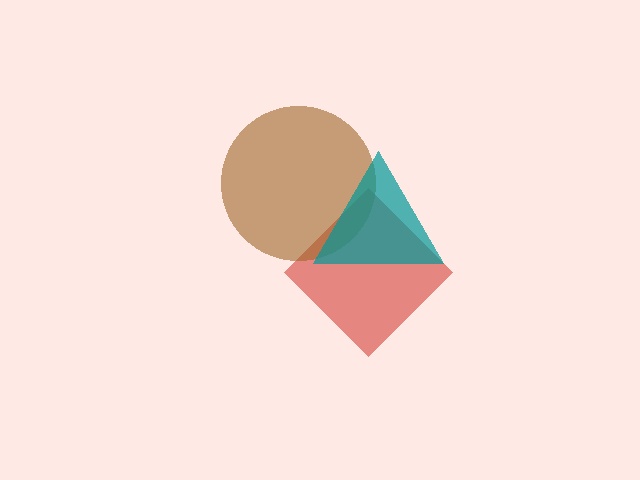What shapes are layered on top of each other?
The layered shapes are: a red diamond, a brown circle, a teal triangle.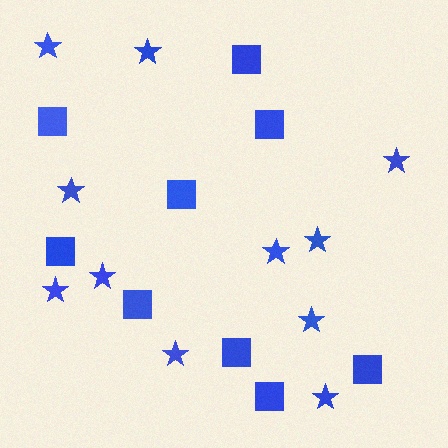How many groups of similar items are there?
There are 2 groups: one group of stars (11) and one group of squares (9).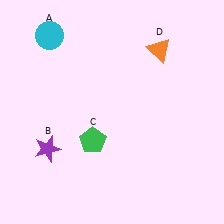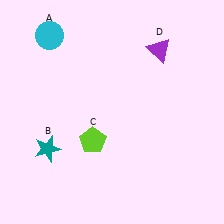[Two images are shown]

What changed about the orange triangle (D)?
In Image 1, D is orange. In Image 2, it changed to purple.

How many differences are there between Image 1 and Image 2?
There are 3 differences between the two images.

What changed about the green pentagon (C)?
In Image 1, C is green. In Image 2, it changed to lime.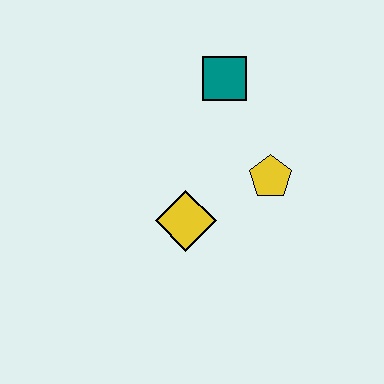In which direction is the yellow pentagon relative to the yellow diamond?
The yellow pentagon is to the right of the yellow diamond.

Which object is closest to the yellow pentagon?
The yellow diamond is closest to the yellow pentagon.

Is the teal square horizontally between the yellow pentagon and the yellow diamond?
Yes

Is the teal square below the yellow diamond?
No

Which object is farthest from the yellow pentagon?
The teal square is farthest from the yellow pentagon.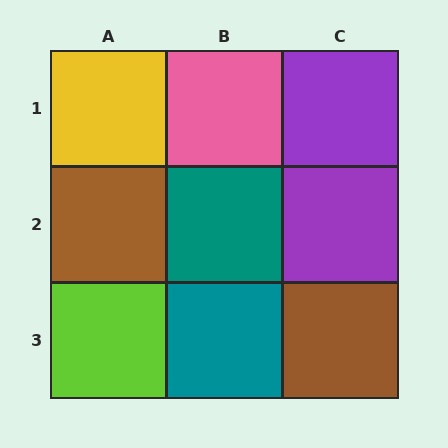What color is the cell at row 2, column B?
Teal.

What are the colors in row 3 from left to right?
Lime, teal, brown.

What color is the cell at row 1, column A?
Yellow.